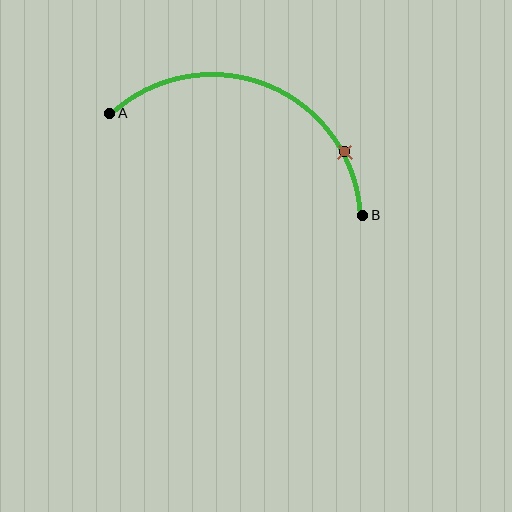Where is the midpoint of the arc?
The arc midpoint is the point on the curve farthest from the straight line joining A and B. It sits above that line.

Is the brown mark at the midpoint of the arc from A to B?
No. The brown mark lies on the arc but is closer to endpoint B. The arc midpoint would be at the point on the curve equidistant along the arc from both A and B.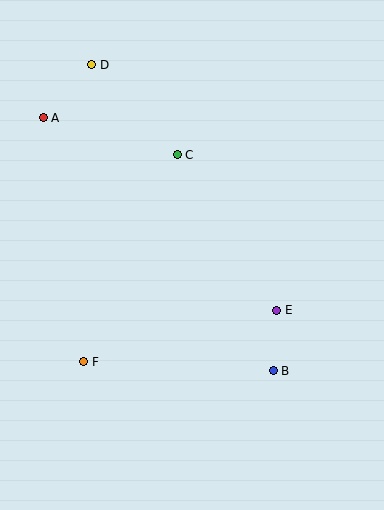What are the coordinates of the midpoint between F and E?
The midpoint between F and E is at (180, 336).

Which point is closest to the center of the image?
Point E at (277, 310) is closest to the center.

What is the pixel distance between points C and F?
The distance between C and F is 227 pixels.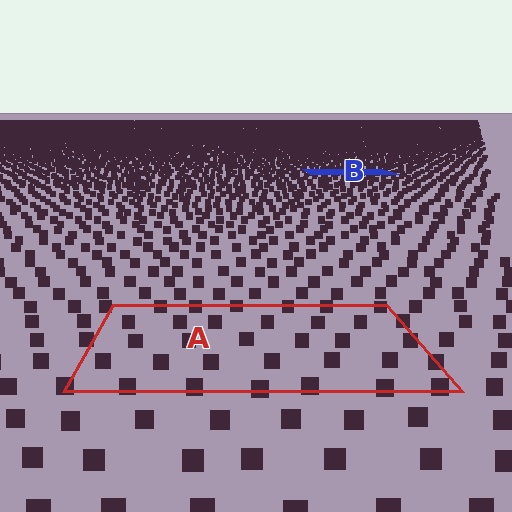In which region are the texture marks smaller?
The texture marks are smaller in region B, because it is farther away.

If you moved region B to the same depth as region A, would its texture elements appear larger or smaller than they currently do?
They would appear larger. At a closer depth, the same texture elements are projected at a bigger on-screen size.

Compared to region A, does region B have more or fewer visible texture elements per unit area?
Region B has more texture elements per unit area — they are packed more densely because it is farther away.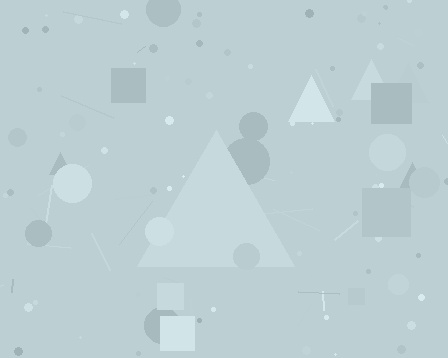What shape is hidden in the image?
A triangle is hidden in the image.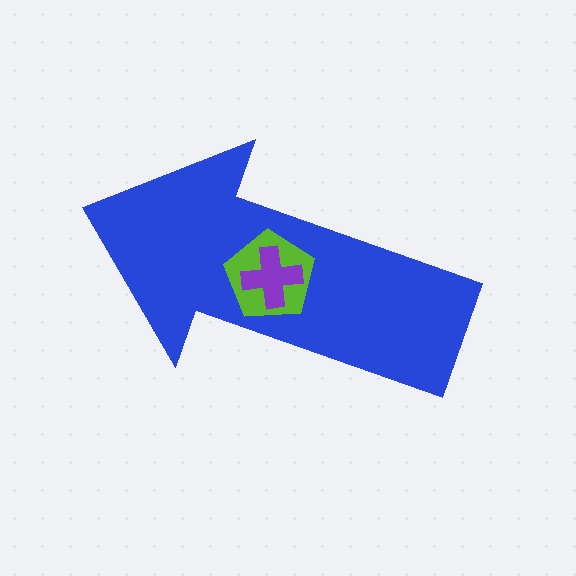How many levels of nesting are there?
3.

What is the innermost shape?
The purple cross.